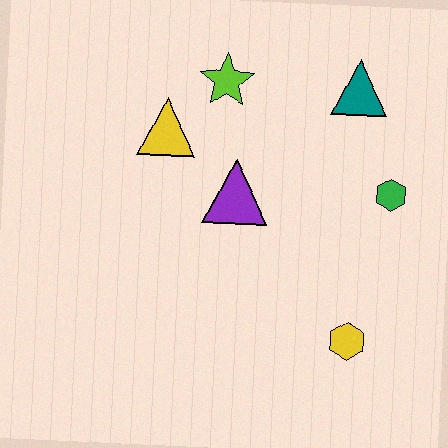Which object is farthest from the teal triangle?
The yellow hexagon is farthest from the teal triangle.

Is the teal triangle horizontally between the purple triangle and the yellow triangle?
No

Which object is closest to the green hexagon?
The teal triangle is closest to the green hexagon.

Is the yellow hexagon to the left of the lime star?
No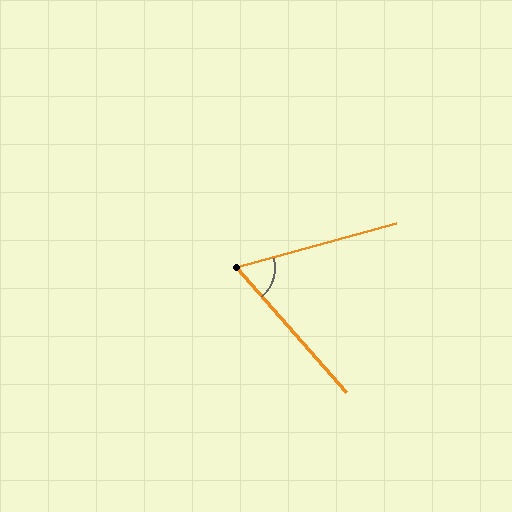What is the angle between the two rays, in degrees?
Approximately 64 degrees.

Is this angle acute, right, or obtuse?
It is acute.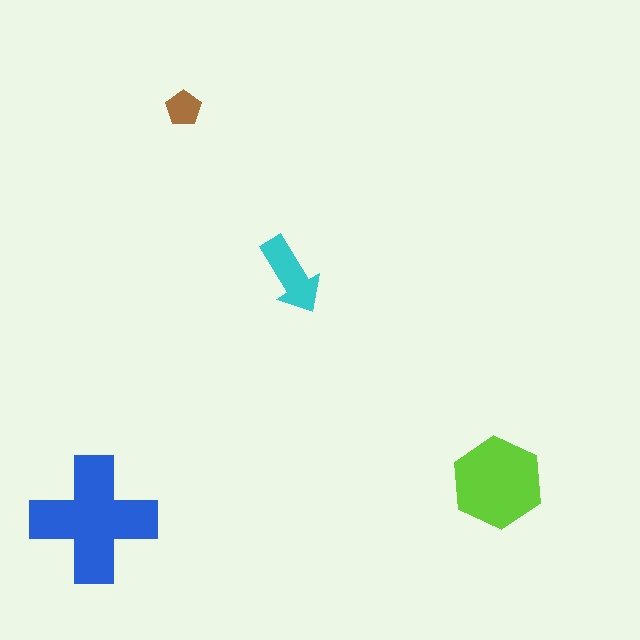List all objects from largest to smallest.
The blue cross, the lime hexagon, the cyan arrow, the brown pentagon.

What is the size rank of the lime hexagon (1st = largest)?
2nd.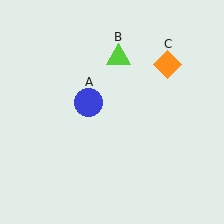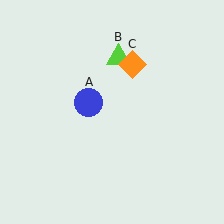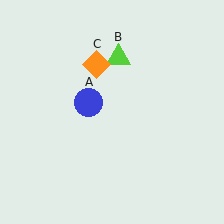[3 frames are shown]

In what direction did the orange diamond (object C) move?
The orange diamond (object C) moved left.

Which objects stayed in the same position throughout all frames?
Blue circle (object A) and lime triangle (object B) remained stationary.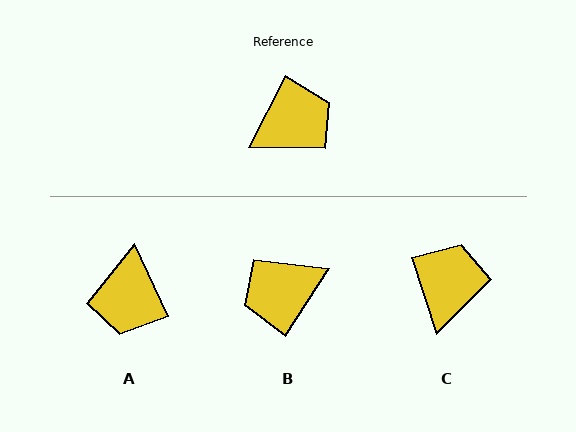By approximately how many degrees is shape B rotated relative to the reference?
Approximately 174 degrees counter-clockwise.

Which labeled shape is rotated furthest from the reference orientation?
B, about 174 degrees away.